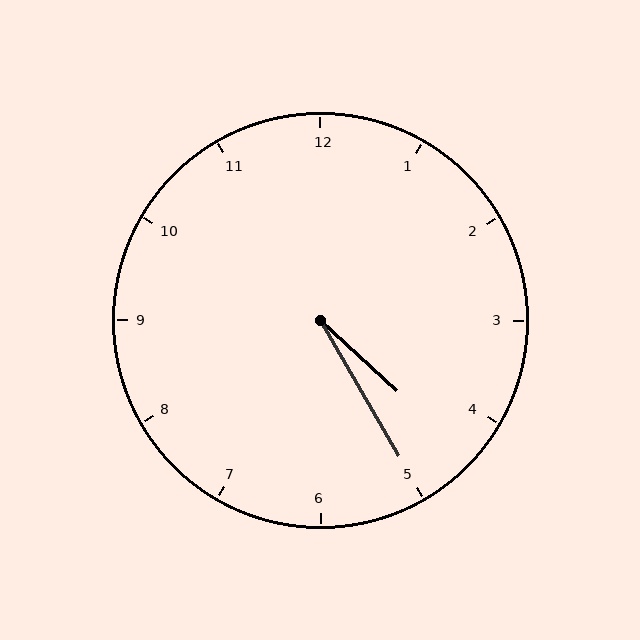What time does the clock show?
4:25.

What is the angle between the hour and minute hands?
Approximately 18 degrees.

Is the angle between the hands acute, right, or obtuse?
It is acute.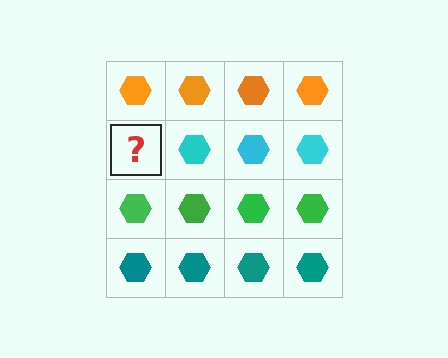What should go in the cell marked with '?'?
The missing cell should contain a cyan hexagon.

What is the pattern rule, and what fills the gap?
The rule is that each row has a consistent color. The gap should be filled with a cyan hexagon.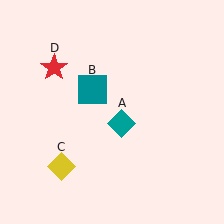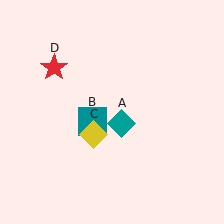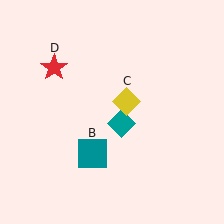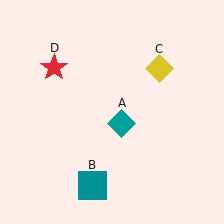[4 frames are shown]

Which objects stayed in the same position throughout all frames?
Teal diamond (object A) and red star (object D) remained stationary.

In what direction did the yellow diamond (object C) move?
The yellow diamond (object C) moved up and to the right.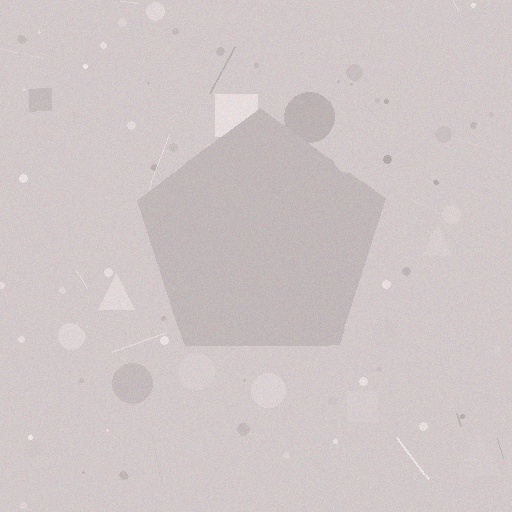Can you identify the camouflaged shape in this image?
The camouflaged shape is a pentagon.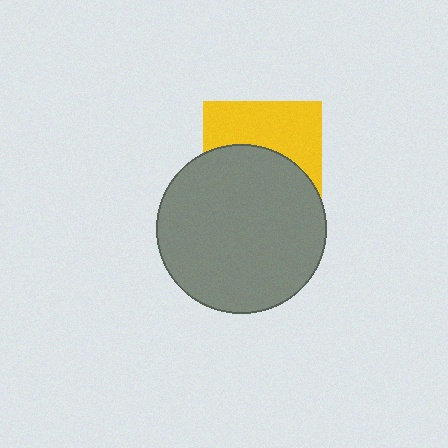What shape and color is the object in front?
The object in front is a gray circle.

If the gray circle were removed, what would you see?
You would see the complete yellow square.